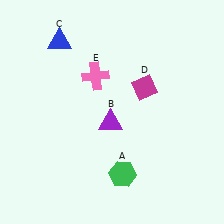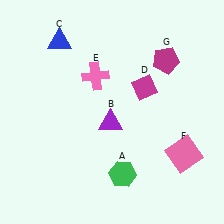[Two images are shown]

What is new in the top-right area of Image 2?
A magenta pentagon (G) was added in the top-right area of Image 2.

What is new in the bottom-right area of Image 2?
A pink square (F) was added in the bottom-right area of Image 2.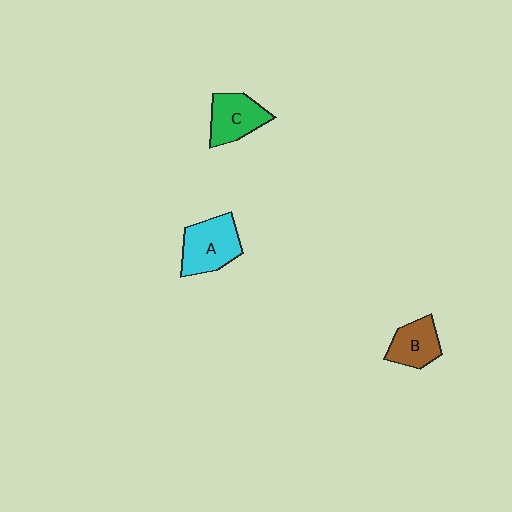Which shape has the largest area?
Shape A (cyan).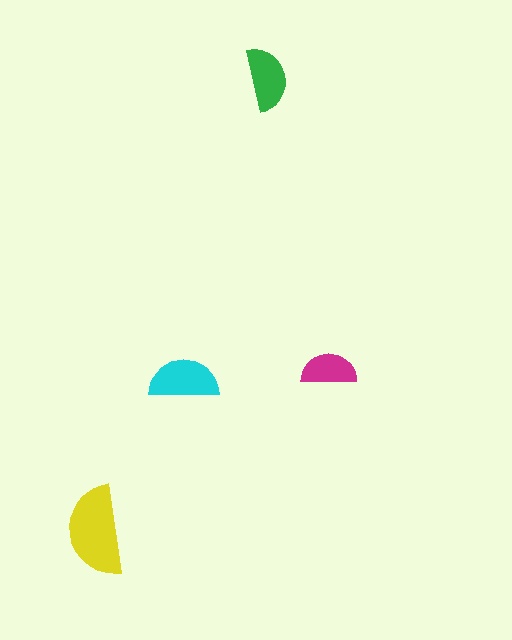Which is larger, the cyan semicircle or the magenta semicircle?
The cyan one.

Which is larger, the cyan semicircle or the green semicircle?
The cyan one.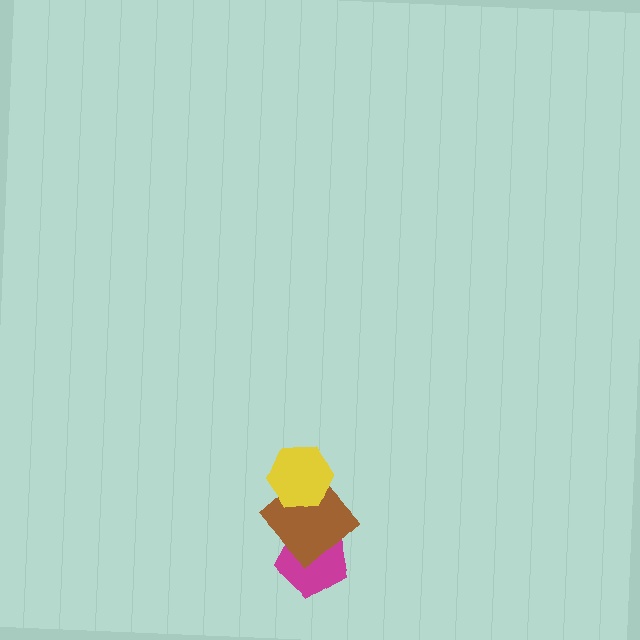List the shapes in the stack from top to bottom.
From top to bottom: the yellow hexagon, the brown diamond, the magenta pentagon.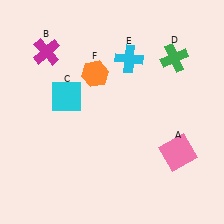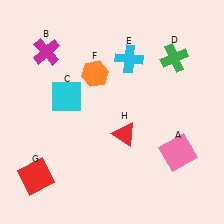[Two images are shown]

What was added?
A red square (G), a red triangle (H) were added in Image 2.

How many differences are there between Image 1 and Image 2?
There are 2 differences between the two images.